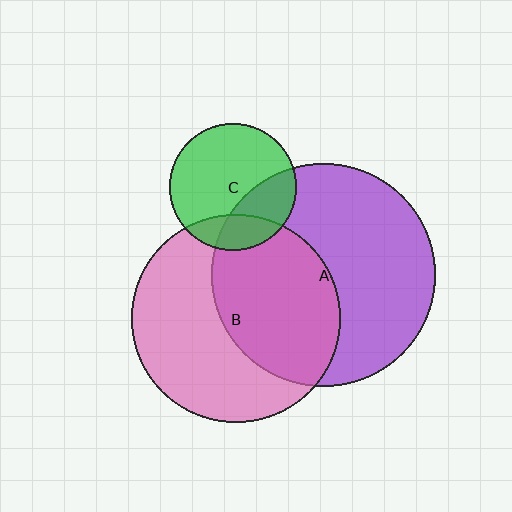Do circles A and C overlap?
Yes.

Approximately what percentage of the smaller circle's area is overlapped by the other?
Approximately 30%.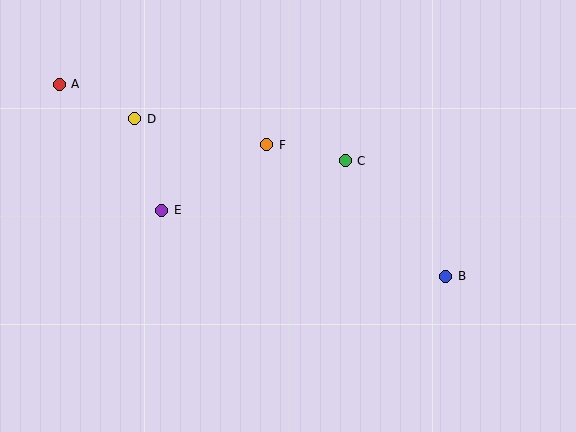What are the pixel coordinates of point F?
Point F is at (267, 145).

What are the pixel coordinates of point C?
Point C is at (345, 161).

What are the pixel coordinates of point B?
Point B is at (446, 276).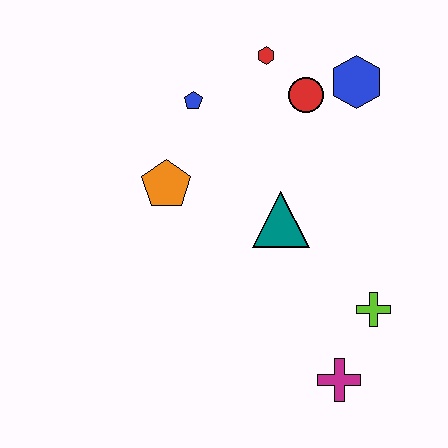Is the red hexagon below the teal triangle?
No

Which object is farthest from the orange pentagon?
The magenta cross is farthest from the orange pentagon.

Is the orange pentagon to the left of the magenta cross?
Yes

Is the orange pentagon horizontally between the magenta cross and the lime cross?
No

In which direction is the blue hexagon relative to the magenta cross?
The blue hexagon is above the magenta cross.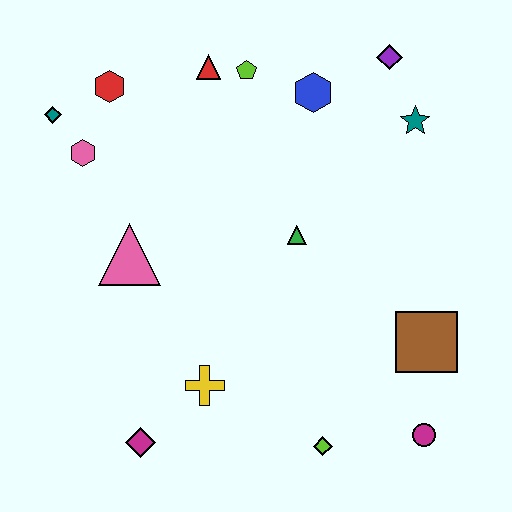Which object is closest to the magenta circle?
The brown square is closest to the magenta circle.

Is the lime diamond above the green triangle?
No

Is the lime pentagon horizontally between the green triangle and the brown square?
No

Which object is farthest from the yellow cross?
The purple diamond is farthest from the yellow cross.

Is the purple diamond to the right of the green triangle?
Yes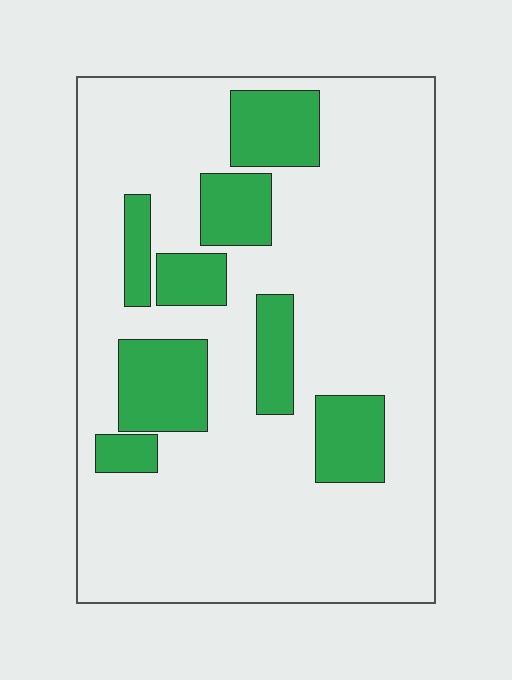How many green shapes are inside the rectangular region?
8.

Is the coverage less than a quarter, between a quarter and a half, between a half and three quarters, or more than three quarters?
Less than a quarter.